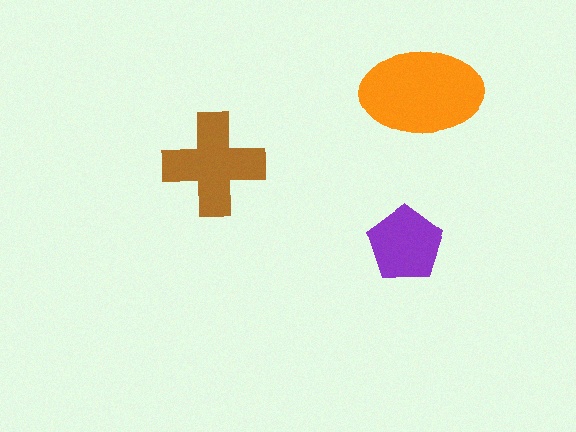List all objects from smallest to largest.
The purple pentagon, the brown cross, the orange ellipse.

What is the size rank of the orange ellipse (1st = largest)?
1st.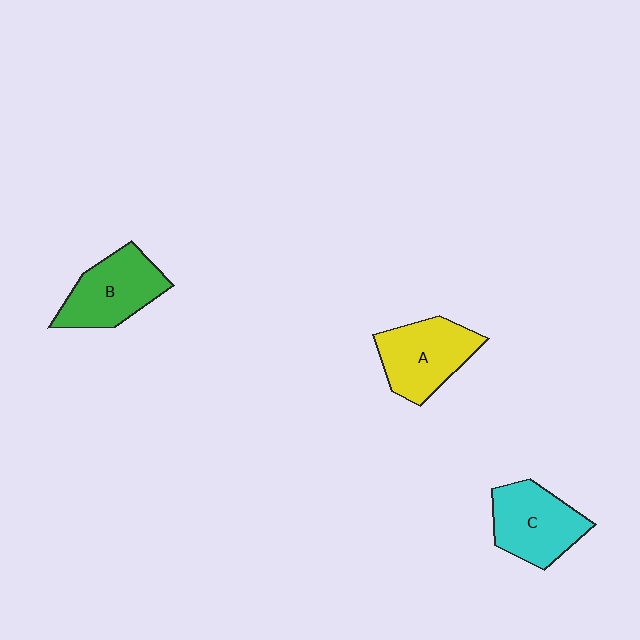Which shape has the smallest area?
Shape C (cyan).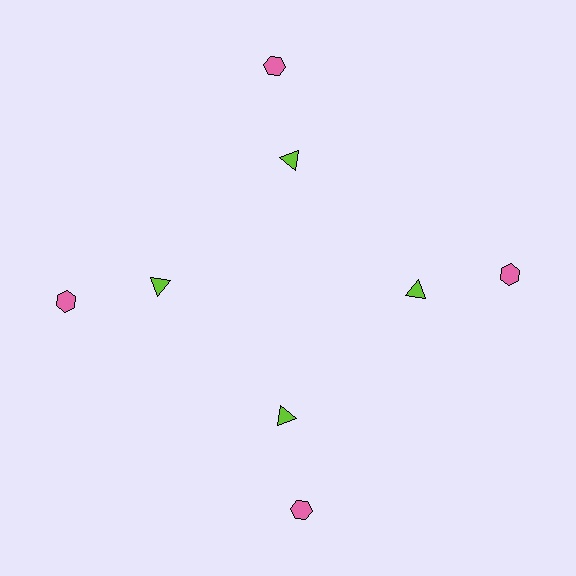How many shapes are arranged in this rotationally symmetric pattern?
There are 8 shapes, arranged in 4 groups of 2.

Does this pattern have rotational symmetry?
Yes, this pattern has 4-fold rotational symmetry. It looks the same after rotating 90 degrees around the center.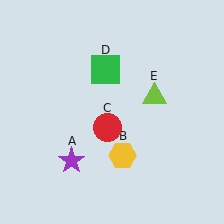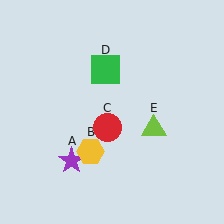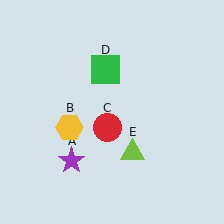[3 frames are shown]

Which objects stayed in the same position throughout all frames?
Purple star (object A) and red circle (object C) and green square (object D) remained stationary.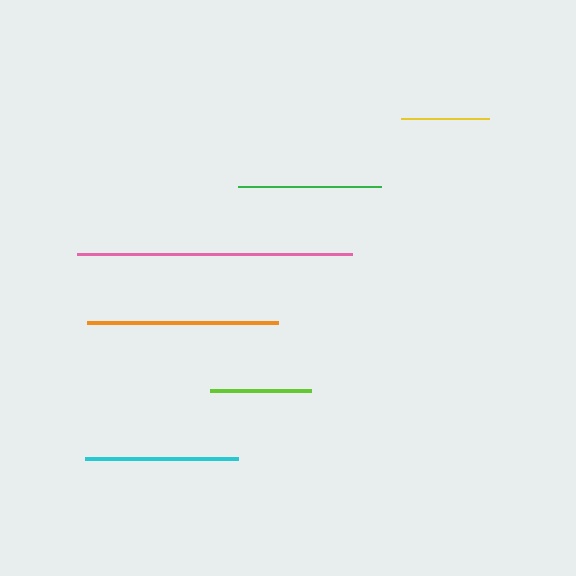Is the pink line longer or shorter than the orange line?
The pink line is longer than the orange line.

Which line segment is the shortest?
The yellow line is the shortest at approximately 87 pixels.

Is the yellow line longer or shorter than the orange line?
The orange line is longer than the yellow line.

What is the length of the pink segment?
The pink segment is approximately 275 pixels long.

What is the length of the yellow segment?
The yellow segment is approximately 87 pixels long.